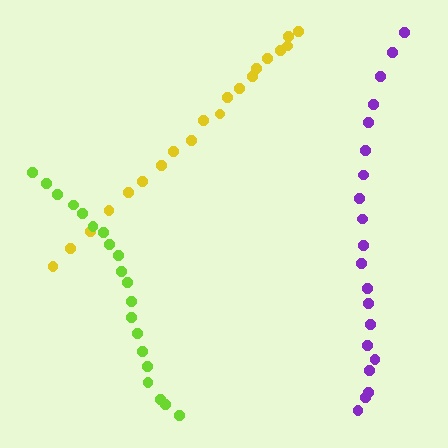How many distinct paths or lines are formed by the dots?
There are 3 distinct paths.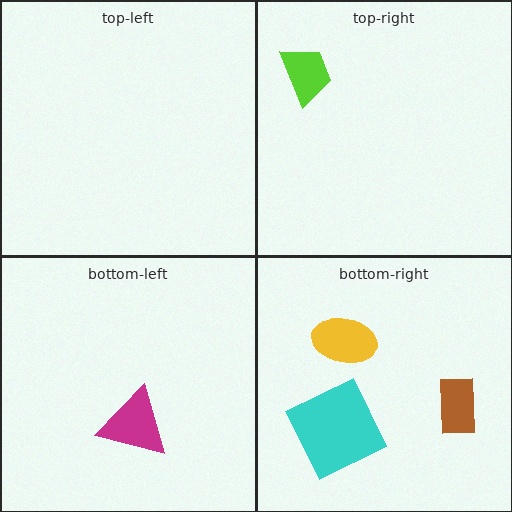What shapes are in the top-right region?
The lime trapezoid.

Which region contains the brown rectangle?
The bottom-right region.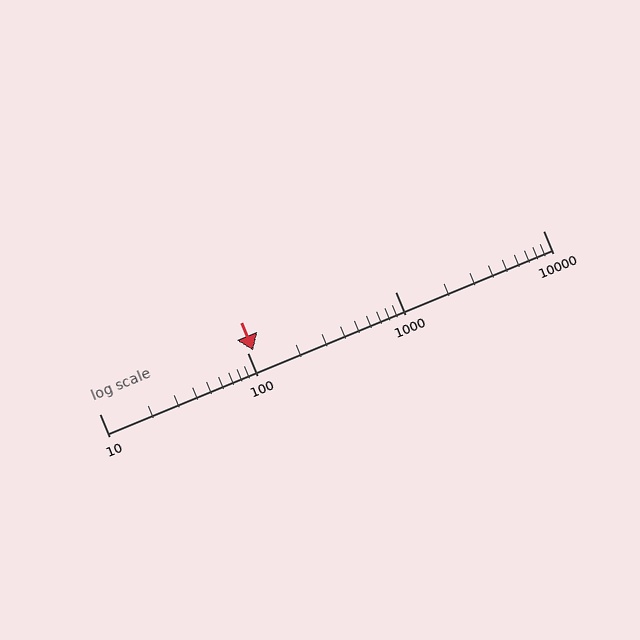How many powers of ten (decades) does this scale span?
The scale spans 3 decades, from 10 to 10000.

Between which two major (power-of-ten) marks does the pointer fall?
The pointer is between 100 and 1000.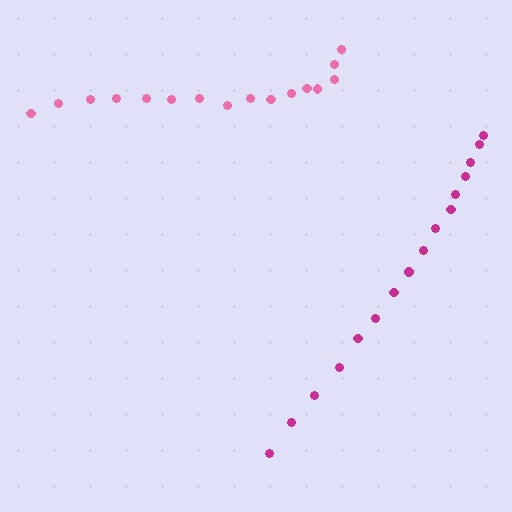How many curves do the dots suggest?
There are 2 distinct paths.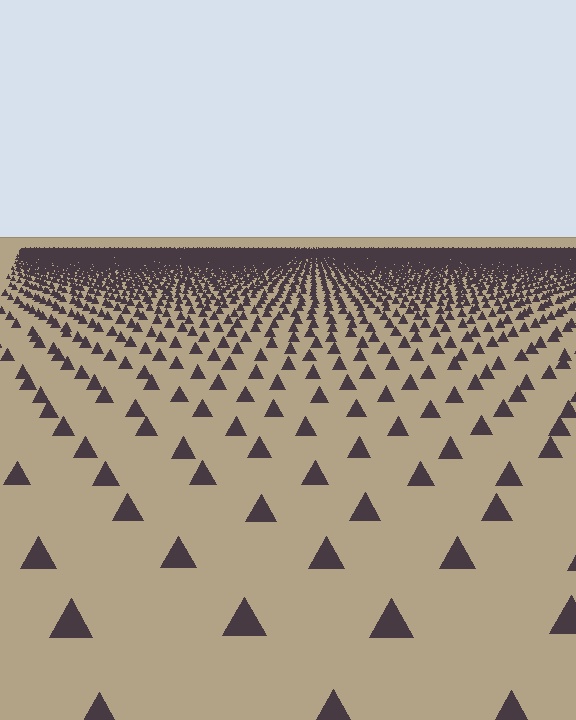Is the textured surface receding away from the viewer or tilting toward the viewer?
The surface is receding away from the viewer. Texture elements get smaller and denser toward the top.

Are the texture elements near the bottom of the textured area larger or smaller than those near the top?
Larger. Near the bottom, elements are closer to the viewer and appear at a bigger on-screen size.